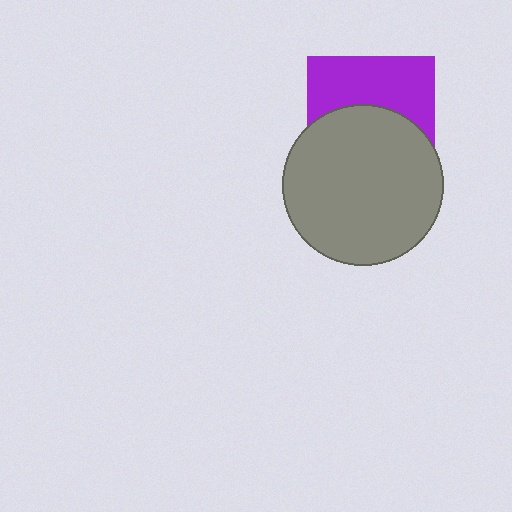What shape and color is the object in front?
The object in front is a gray circle.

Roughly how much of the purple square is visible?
About half of it is visible (roughly 46%).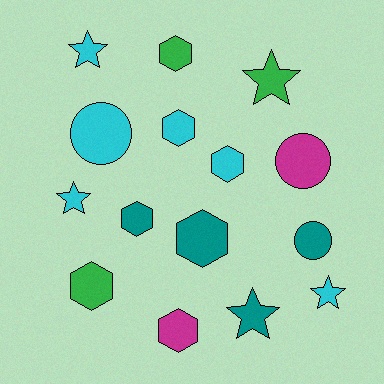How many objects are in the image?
There are 15 objects.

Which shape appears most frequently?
Hexagon, with 7 objects.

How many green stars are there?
There is 1 green star.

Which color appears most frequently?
Cyan, with 6 objects.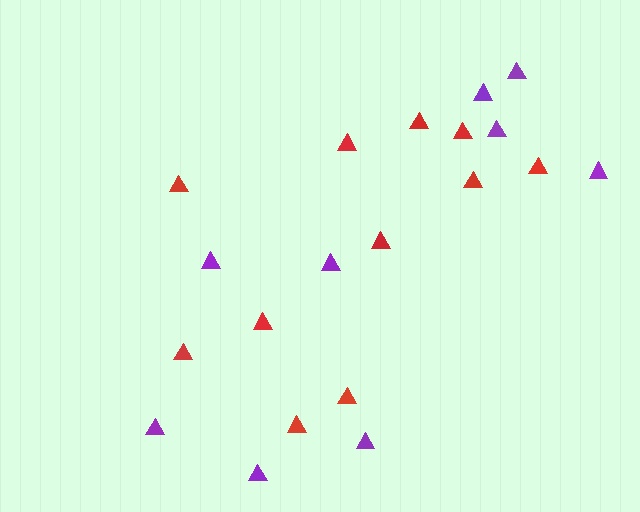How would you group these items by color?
There are 2 groups: one group of purple triangles (9) and one group of red triangles (11).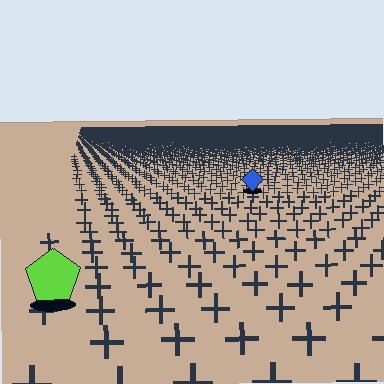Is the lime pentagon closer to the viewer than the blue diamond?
Yes. The lime pentagon is closer — you can tell from the texture gradient: the ground texture is coarser near it.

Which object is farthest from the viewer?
The blue diamond is farthest from the viewer. It appears smaller and the ground texture around it is denser.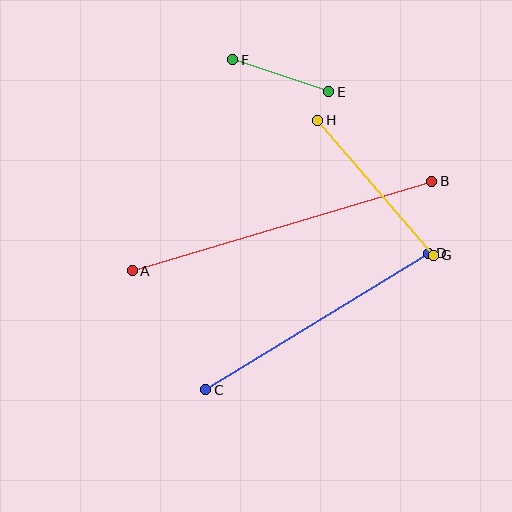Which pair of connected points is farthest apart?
Points A and B are farthest apart.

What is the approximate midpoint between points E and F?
The midpoint is at approximately (281, 76) pixels.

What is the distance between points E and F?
The distance is approximately 101 pixels.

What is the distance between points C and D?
The distance is approximately 261 pixels.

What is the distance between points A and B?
The distance is approximately 313 pixels.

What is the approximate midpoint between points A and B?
The midpoint is at approximately (282, 226) pixels.